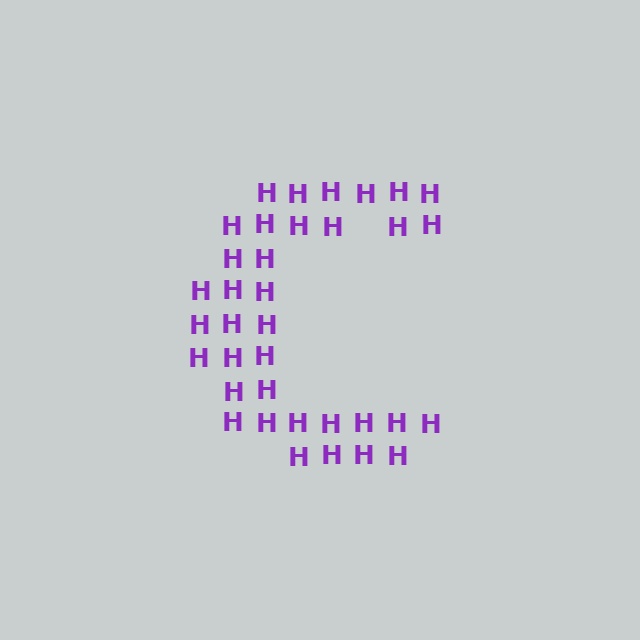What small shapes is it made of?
It is made of small letter H's.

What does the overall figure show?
The overall figure shows the letter C.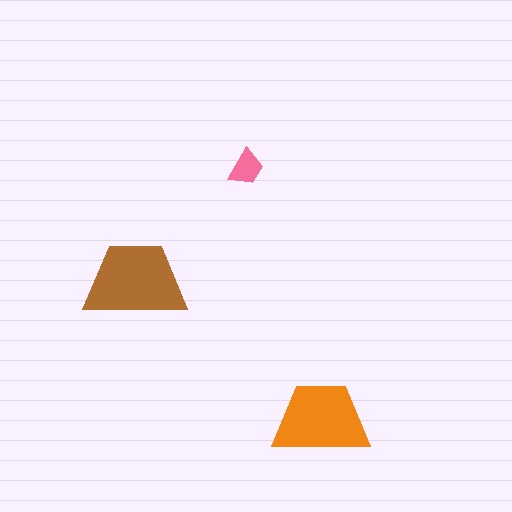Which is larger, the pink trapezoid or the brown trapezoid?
The brown one.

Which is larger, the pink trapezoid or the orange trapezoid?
The orange one.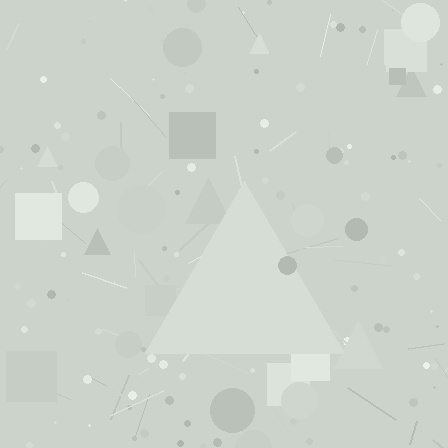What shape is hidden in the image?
A triangle is hidden in the image.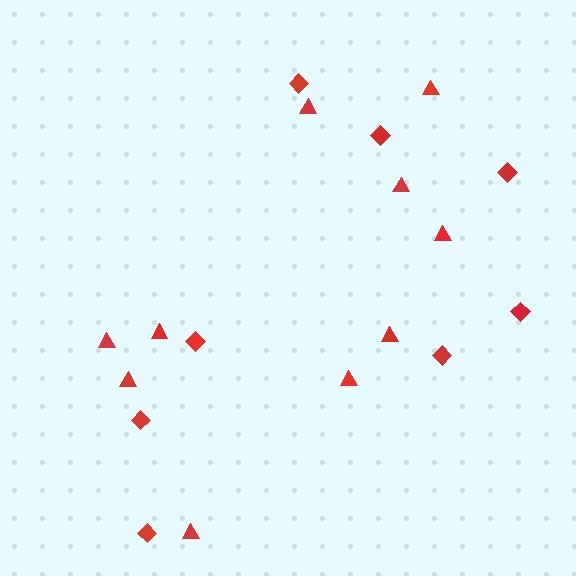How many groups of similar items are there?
There are 2 groups: one group of triangles (10) and one group of diamonds (8).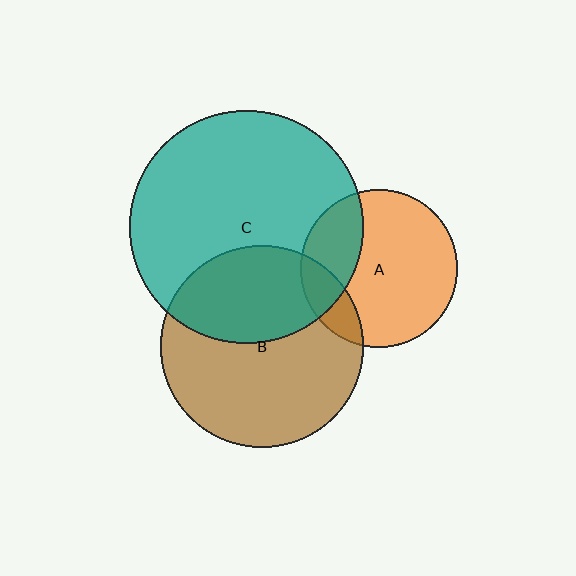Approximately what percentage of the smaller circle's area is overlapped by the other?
Approximately 40%.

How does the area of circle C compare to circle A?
Approximately 2.2 times.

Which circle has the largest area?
Circle C (teal).